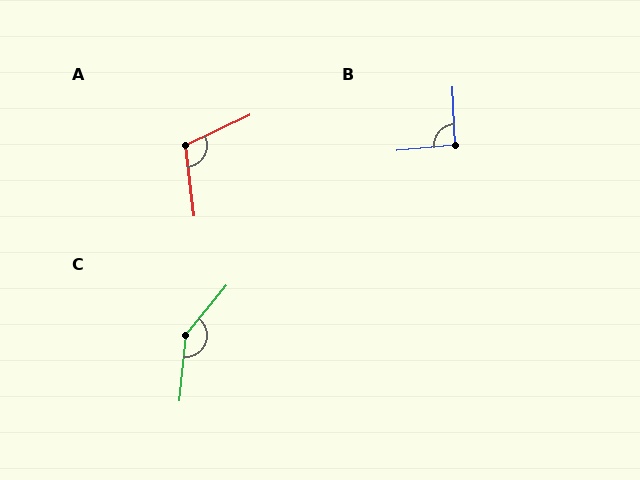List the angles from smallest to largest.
B (93°), A (108°), C (146°).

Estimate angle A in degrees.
Approximately 108 degrees.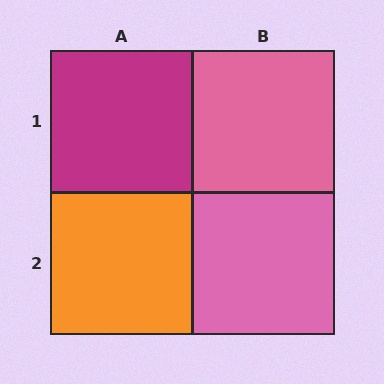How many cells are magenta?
1 cell is magenta.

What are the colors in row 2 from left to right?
Orange, pink.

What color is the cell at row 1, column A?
Magenta.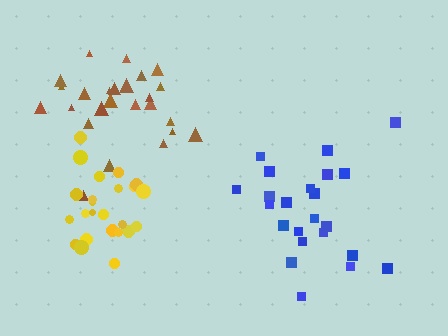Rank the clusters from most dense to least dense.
yellow, blue, brown.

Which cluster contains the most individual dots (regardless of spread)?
Brown (25).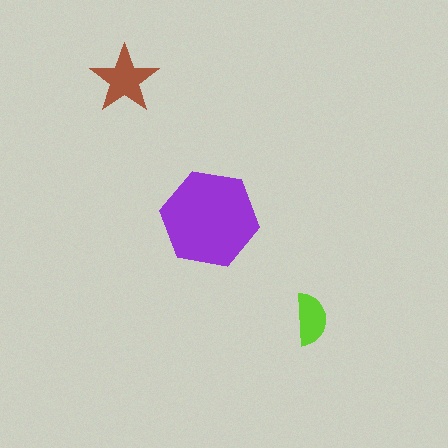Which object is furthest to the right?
The lime semicircle is rightmost.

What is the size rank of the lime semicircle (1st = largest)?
3rd.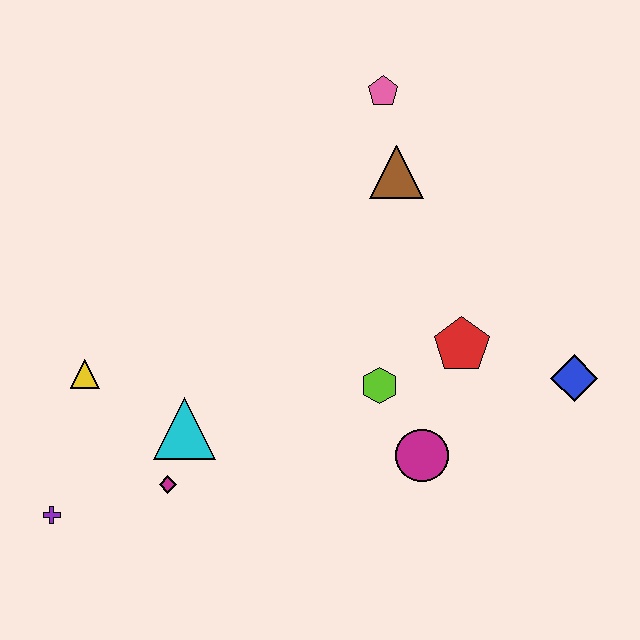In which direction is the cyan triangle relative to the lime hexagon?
The cyan triangle is to the left of the lime hexagon.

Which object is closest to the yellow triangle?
The cyan triangle is closest to the yellow triangle.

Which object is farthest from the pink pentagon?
The purple cross is farthest from the pink pentagon.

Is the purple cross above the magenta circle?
No